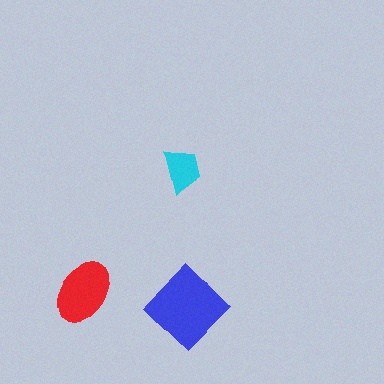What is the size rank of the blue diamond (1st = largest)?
1st.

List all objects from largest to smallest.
The blue diamond, the red ellipse, the cyan trapezoid.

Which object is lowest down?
The blue diamond is bottommost.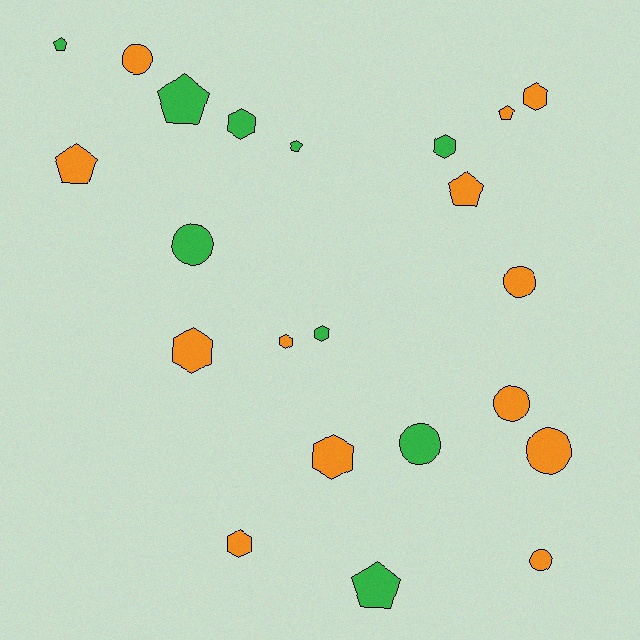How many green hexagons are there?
There are 3 green hexagons.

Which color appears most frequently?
Orange, with 13 objects.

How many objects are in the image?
There are 22 objects.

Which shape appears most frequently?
Hexagon, with 8 objects.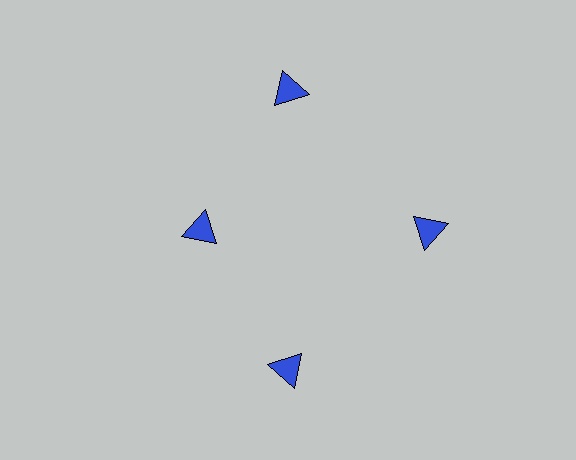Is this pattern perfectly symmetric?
No. The 4 blue triangles are arranged in a ring, but one element near the 9 o'clock position is pulled inward toward the center, breaking the 4-fold rotational symmetry.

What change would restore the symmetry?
The symmetry would be restored by moving it outward, back onto the ring so that all 4 triangles sit at equal angles and equal distance from the center.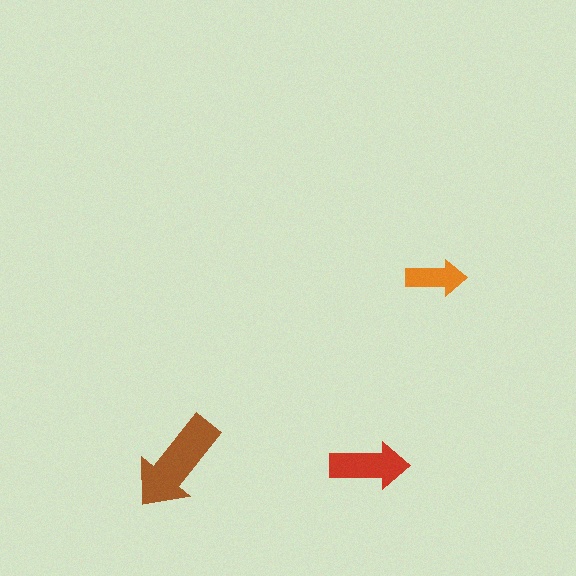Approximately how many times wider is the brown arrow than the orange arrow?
About 1.5 times wider.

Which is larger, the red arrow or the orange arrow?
The red one.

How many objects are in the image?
There are 3 objects in the image.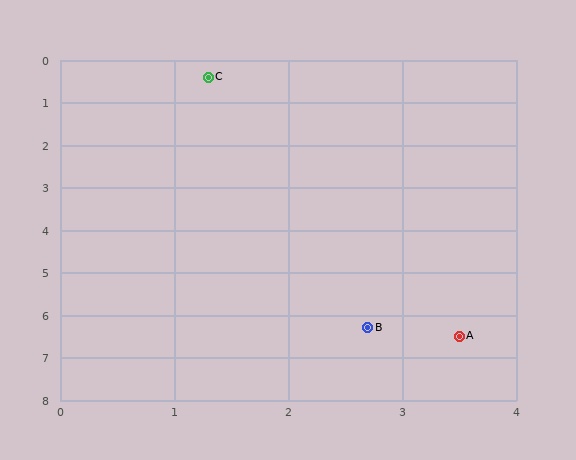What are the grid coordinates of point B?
Point B is at approximately (2.7, 6.3).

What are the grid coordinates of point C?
Point C is at approximately (1.3, 0.4).